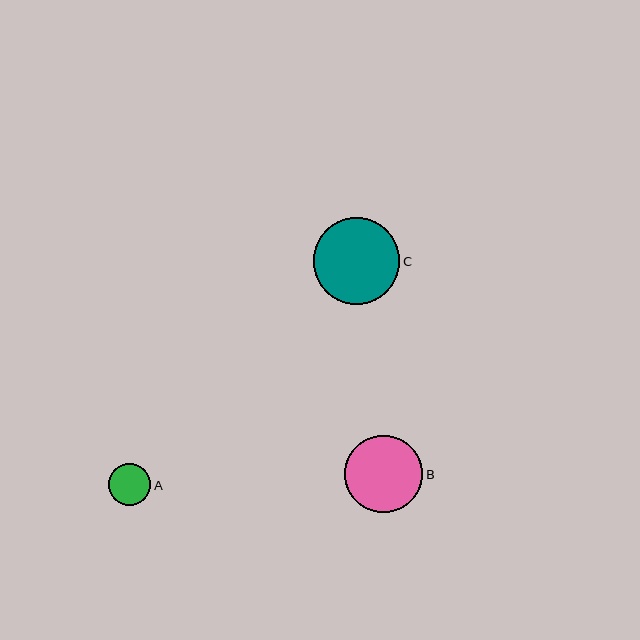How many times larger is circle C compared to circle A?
Circle C is approximately 2.1 times the size of circle A.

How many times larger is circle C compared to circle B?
Circle C is approximately 1.1 times the size of circle B.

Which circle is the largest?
Circle C is the largest with a size of approximately 86 pixels.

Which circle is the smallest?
Circle A is the smallest with a size of approximately 42 pixels.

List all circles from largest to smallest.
From largest to smallest: C, B, A.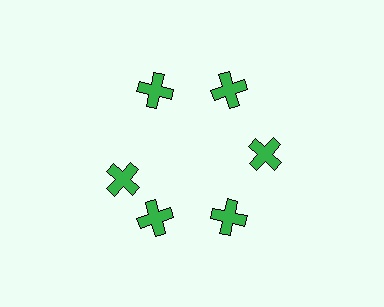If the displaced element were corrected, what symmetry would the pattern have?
It would have 6-fold rotational symmetry — the pattern would map onto itself every 60 degrees.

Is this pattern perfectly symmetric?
No. The 6 green crosses are arranged in a ring, but one element near the 9 o'clock position is rotated out of alignment along the ring, breaking the 6-fold rotational symmetry.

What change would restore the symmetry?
The symmetry would be restored by rotating it back into even spacing with its neighbors so that all 6 crosses sit at equal angles and equal distance from the center.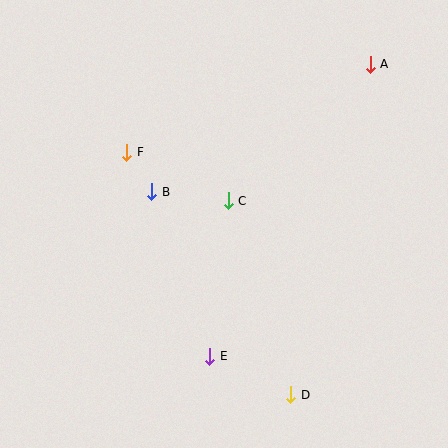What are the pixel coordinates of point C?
Point C is at (228, 201).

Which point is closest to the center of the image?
Point C at (228, 201) is closest to the center.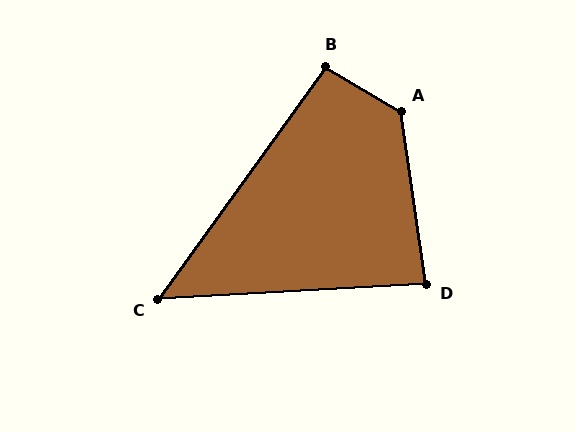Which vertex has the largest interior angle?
A, at approximately 129 degrees.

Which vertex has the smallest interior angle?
C, at approximately 51 degrees.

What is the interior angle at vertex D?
Approximately 85 degrees (acute).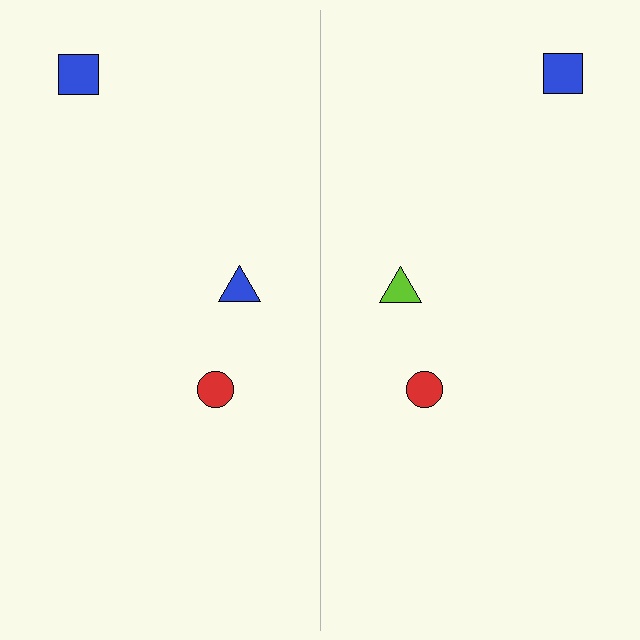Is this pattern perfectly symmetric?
No, the pattern is not perfectly symmetric. The lime triangle on the right side breaks the symmetry — its mirror counterpart is blue.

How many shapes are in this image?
There are 6 shapes in this image.